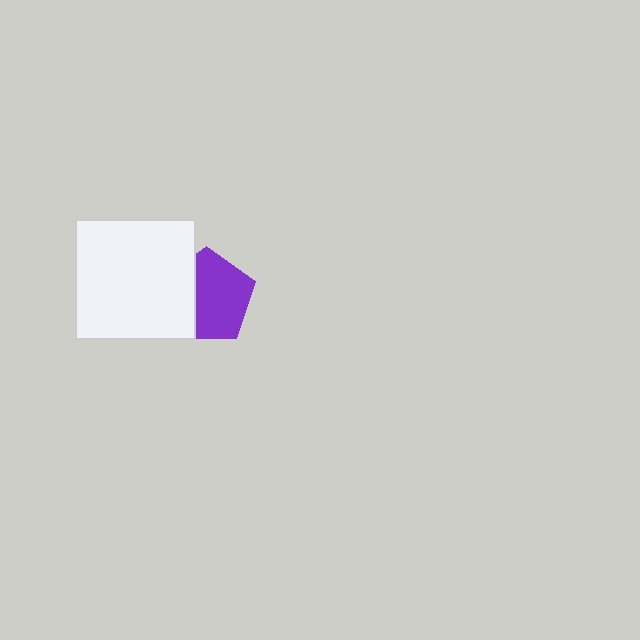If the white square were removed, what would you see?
You would see the complete purple pentagon.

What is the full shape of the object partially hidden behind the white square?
The partially hidden object is a purple pentagon.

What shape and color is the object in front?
The object in front is a white square.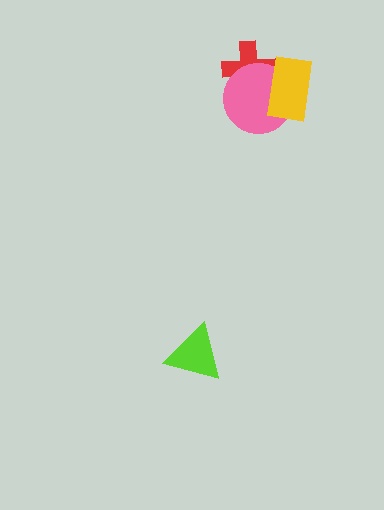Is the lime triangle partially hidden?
No, no other shape covers it.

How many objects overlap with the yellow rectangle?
2 objects overlap with the yellow rectangle.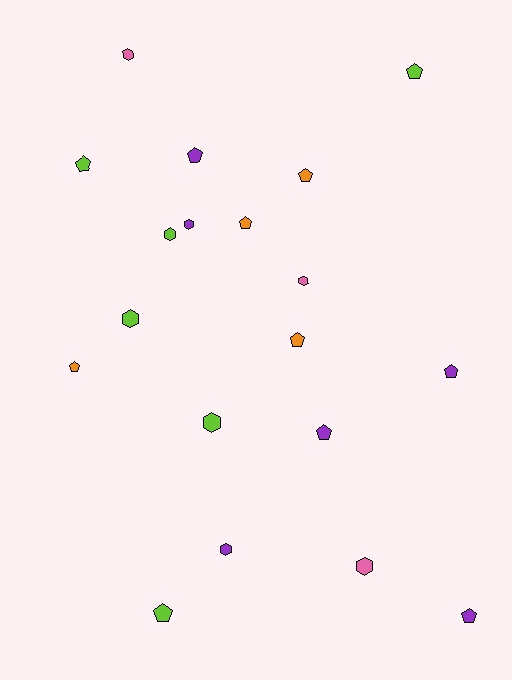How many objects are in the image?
There are 19 objects.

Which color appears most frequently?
Lime, with 6 objects.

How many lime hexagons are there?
There are 3 lime hexagons.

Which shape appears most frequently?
Pentagon, with 11 objects.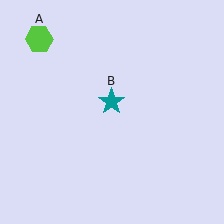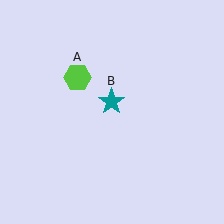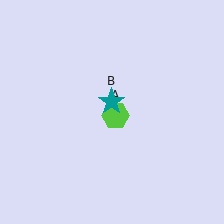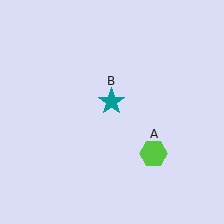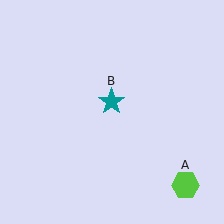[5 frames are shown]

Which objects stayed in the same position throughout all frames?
Teal star (object B) remained stationary.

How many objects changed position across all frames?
1 object changed position: lime hexagon (object A).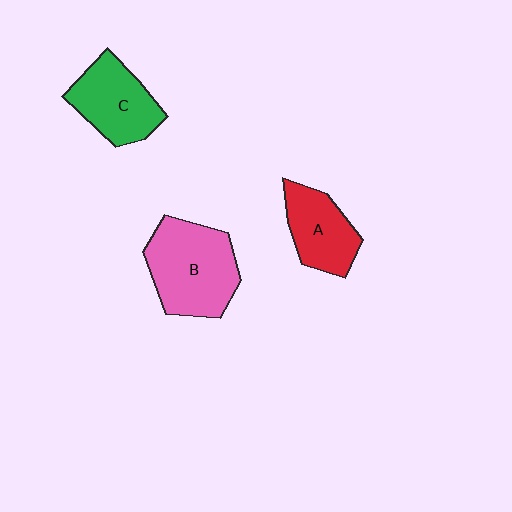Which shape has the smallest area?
Shape A (red).